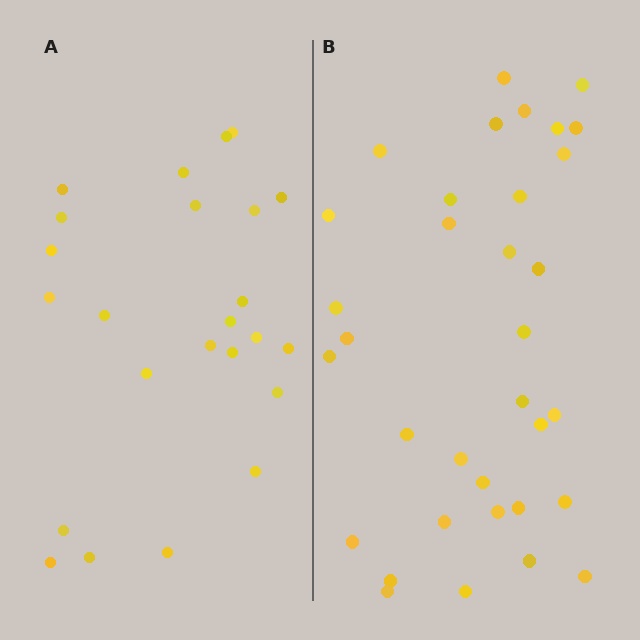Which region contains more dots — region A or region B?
Region B (the right region) has more dots.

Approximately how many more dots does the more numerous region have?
Region B has roughly 10 or so more dots than region A.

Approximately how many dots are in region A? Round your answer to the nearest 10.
About 20 dots. (The exact count is 24, which rounds to 20.)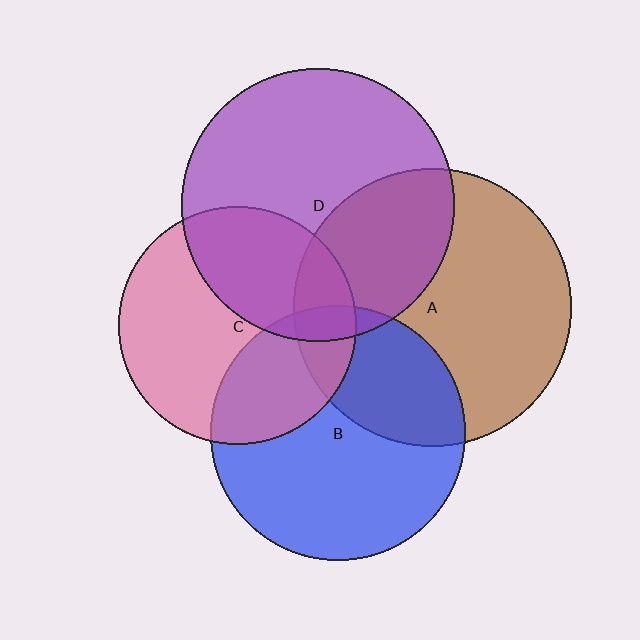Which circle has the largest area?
Circle A (brown).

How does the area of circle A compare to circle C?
Approximately 1.4 times.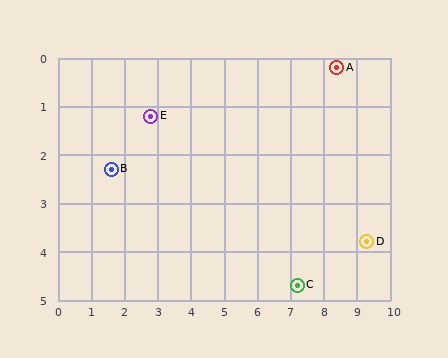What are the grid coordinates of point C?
Point C is at approximately (7.2, 4.7).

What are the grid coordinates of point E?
Point E is at approximately (2.8, 1.2).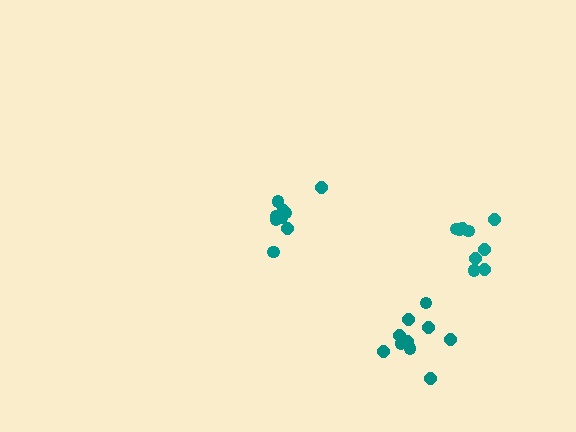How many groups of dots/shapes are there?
There are 3 groups.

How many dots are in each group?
Group 1: 10 dots, Group 2: 9 dots, Group 3: 9 dots (28 total).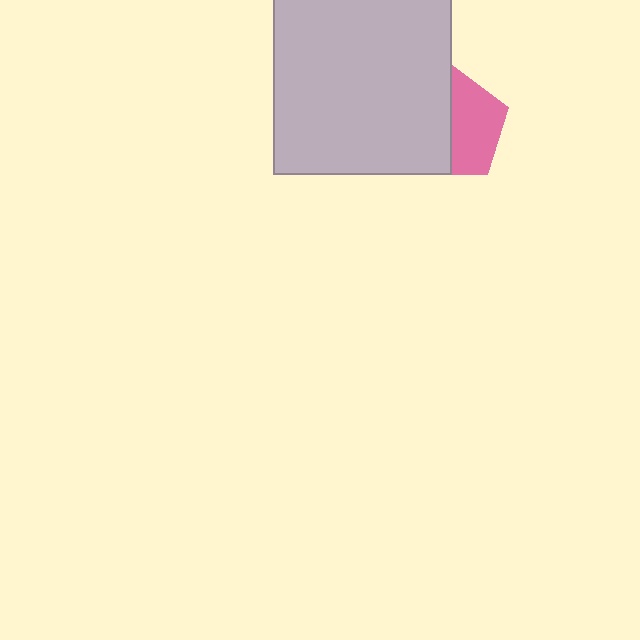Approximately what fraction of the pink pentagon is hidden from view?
Roughly 49% of the pink pentagon is hidden behind the light gray square.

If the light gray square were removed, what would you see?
You would see the complete pink pentagon.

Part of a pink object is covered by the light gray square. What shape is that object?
It is a pentagon.